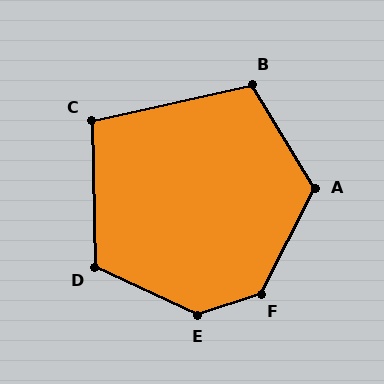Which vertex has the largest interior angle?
E, at approximately 137 degrees.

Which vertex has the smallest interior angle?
C, at approximately 101 degrees.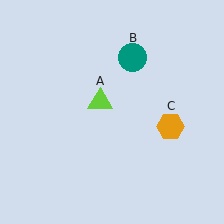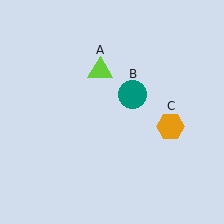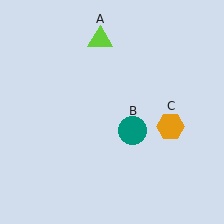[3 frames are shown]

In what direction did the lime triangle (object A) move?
The lime triangle (object A) moved up.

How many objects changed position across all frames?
2 objects changed position: lime triangle (object A), teal circle (object B).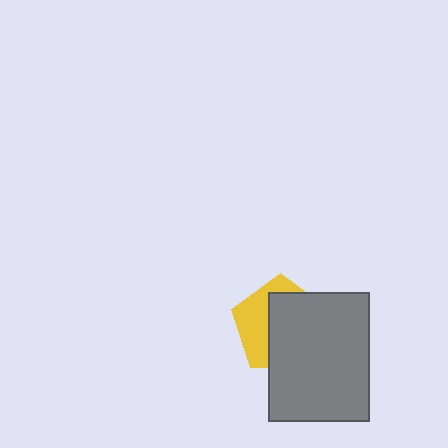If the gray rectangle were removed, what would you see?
You would see the complete yellow pentagon.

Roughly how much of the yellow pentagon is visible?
A small part of it is visible (roughly 38%).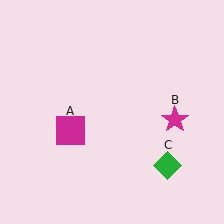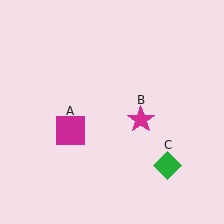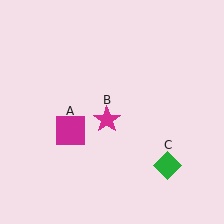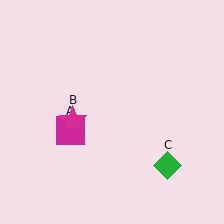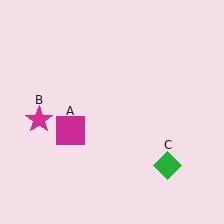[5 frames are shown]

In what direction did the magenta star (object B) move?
The magenta star (object B) moved left.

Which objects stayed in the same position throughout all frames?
Magenta square (object A) and green diamond (object C) remained stationary.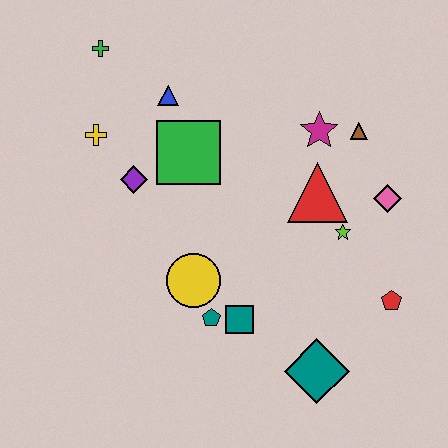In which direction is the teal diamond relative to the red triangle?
The teal diamond is below the red triangle.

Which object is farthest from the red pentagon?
The green cross is farthest from the red pentagon.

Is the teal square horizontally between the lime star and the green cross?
Yes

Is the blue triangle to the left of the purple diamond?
No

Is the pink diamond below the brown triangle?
Yes